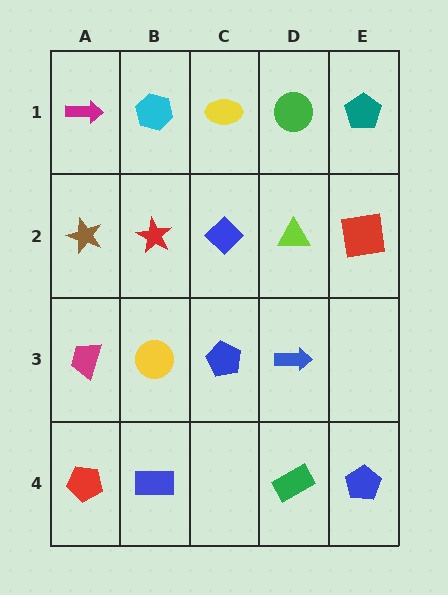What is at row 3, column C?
A blue pentagon.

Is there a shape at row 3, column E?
No, that cell is empty.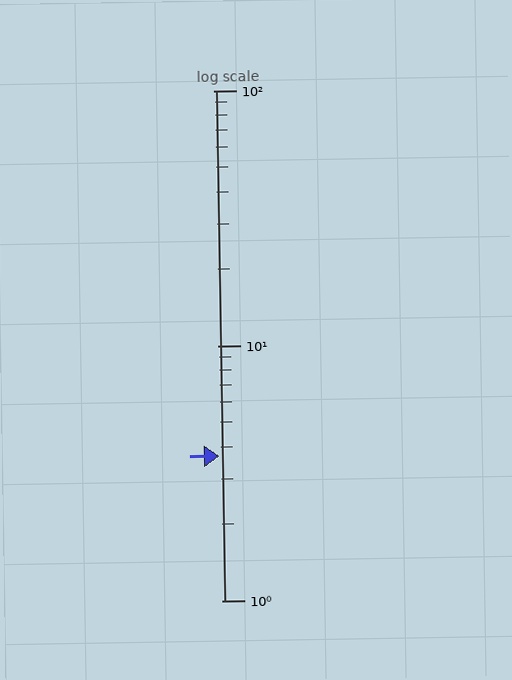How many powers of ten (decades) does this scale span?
The scale spans 2 decades, from 1 to 100.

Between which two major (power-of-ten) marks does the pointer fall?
The pointer is between 1 and 10.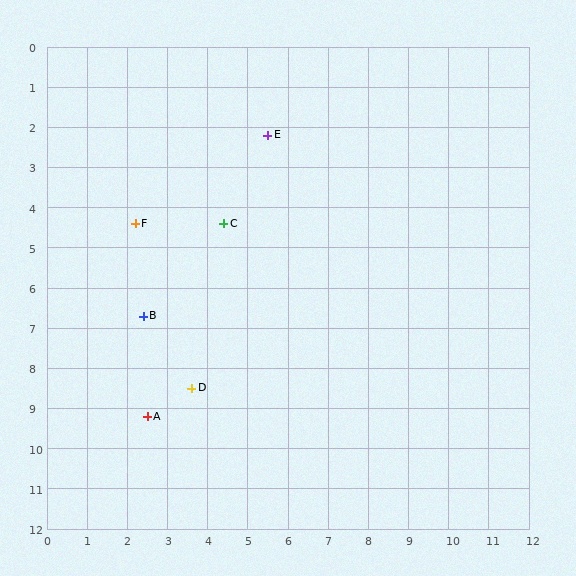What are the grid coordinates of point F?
Point F is at approximately (2.2, 4.4).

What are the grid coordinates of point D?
Point D is at approximately (3.6, 8.5).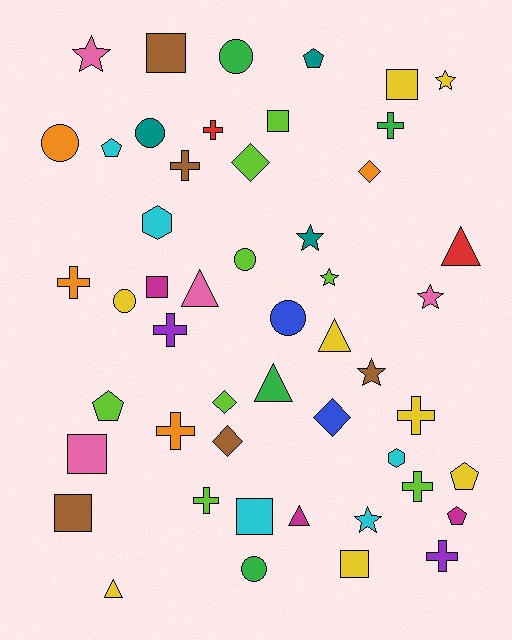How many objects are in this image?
There are 50 objects.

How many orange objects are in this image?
There are 4 orange objects.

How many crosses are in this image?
There are 10 crosses.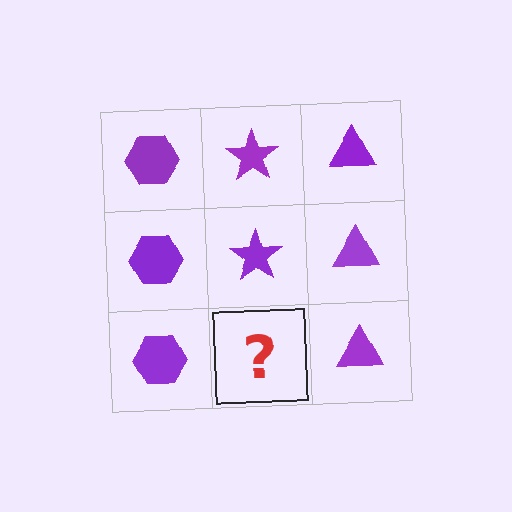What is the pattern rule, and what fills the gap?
The rule is that each column has a consistent shape. The gap should be filled with a purple star.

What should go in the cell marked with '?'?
The missing cell should contain a purple star.